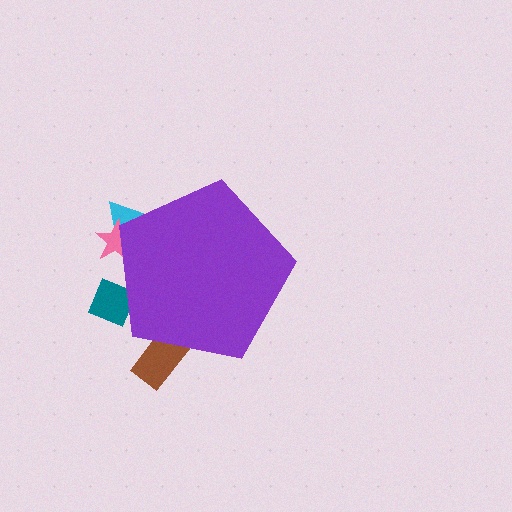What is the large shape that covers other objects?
A purple pentagon.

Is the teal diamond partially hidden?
Yes, the teal diamond is partially hidden behind the purple pentagon.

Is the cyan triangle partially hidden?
Yes, the cyan triangle is partially hidden behind the purple pentagon.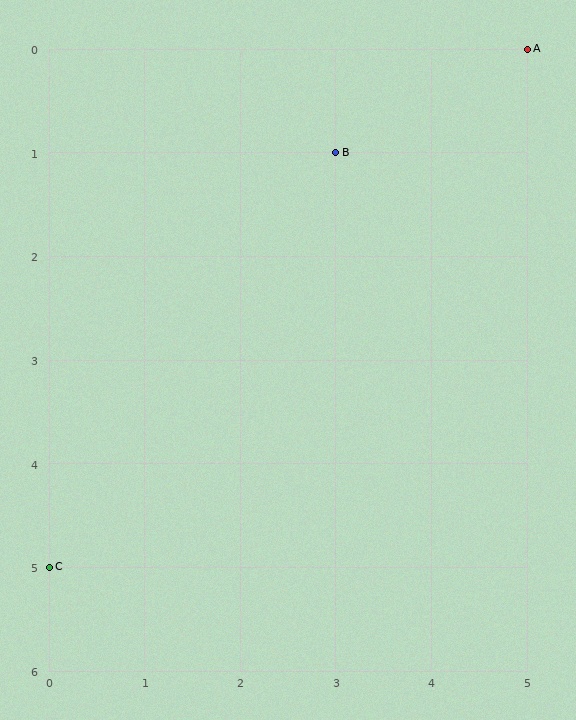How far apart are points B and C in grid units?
Points B and C are 3 columns and 4 rows apart (about 5.0 grid units diagonally).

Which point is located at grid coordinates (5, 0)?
Point A is at (5, 0).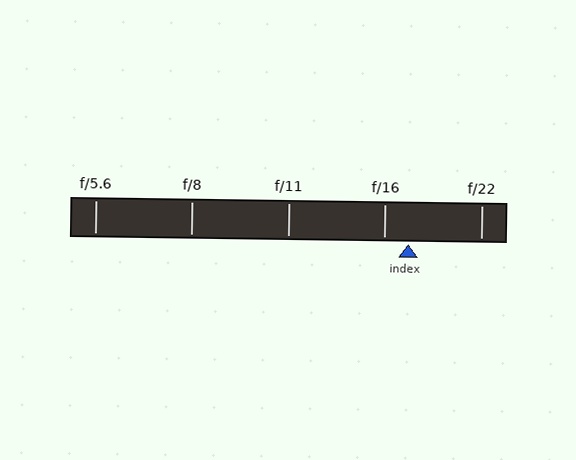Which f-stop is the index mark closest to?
The index mark is closest to f/16.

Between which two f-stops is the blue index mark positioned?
The index mark is between f/16 and f/22.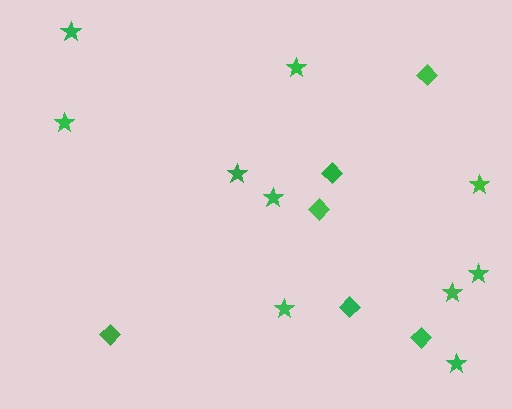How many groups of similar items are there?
There are 2 groups: one group of diamonds (6) and one group of stars (10).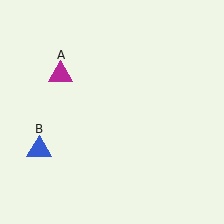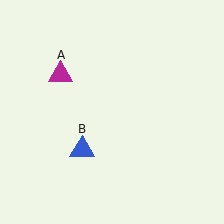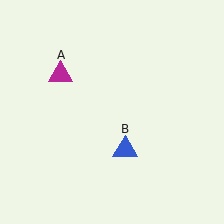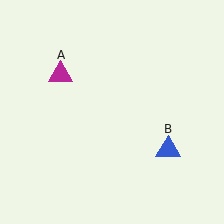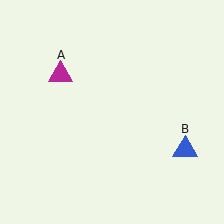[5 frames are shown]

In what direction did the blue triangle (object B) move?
The blue triangle (object B) moved right.